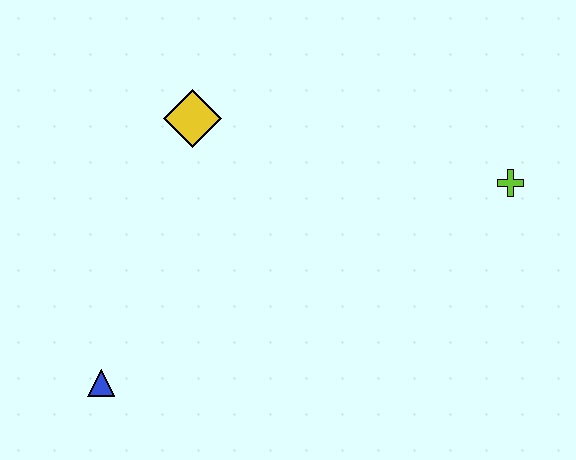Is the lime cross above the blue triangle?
Yes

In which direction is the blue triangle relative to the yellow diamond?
The blue triangle is below the yellow diamond.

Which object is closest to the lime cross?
The yellow diamond is closest to the lime cross.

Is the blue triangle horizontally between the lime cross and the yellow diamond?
No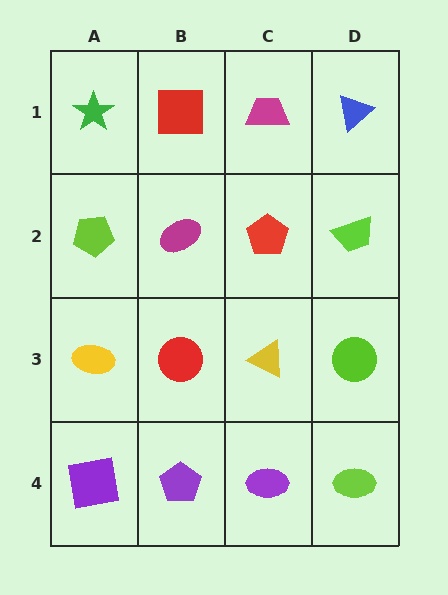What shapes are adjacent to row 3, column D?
A lime trapezoid (row 2, column D), a lime ellipse (row 4, column D), a yellow triangle (row 3, column C).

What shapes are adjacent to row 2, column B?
A red square (row 1, column B), a red circle (row 3, column B), a lime pentagon (row 2, column A), a red pentagon (row 2, column C).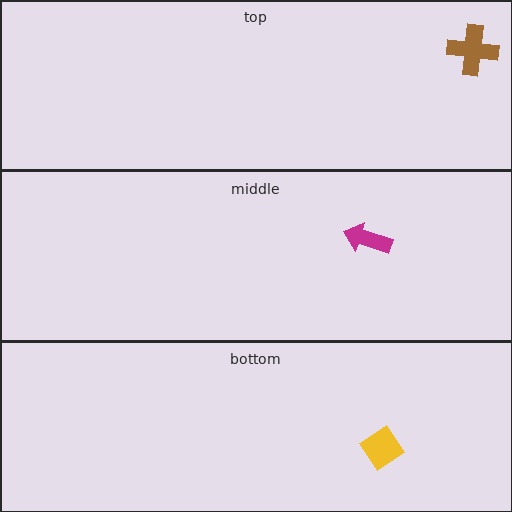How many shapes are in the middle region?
1.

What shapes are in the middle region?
The magenta arrow.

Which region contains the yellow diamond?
The bottom region.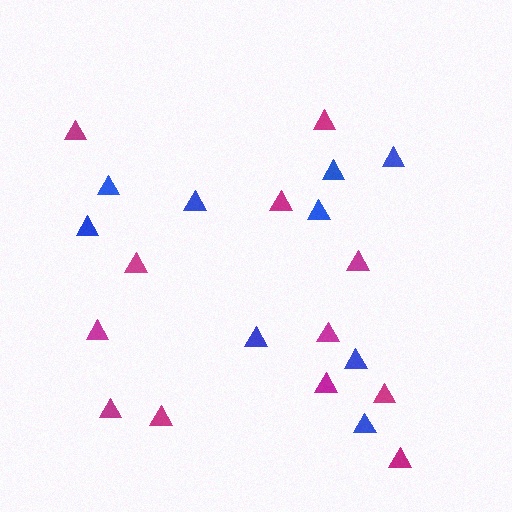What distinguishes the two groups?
There are 2 groups: one group of blue triangles (9) and one group of magenta triangles (12).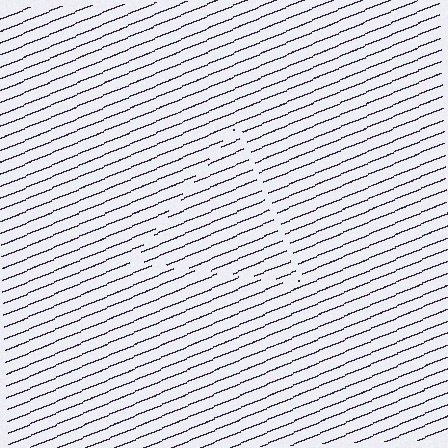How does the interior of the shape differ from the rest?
The interior of the shape contains the same grating, shifted by half a period — the contour is defined by the phase discontinuity where line-ends from the inner and outer gratings abut.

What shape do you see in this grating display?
An illusory triangle. The interior of the shape contains the same grating, shifted by half a period — the contour is defined by the phase discontinuity where line-ends from the inner and outer gratings abut.